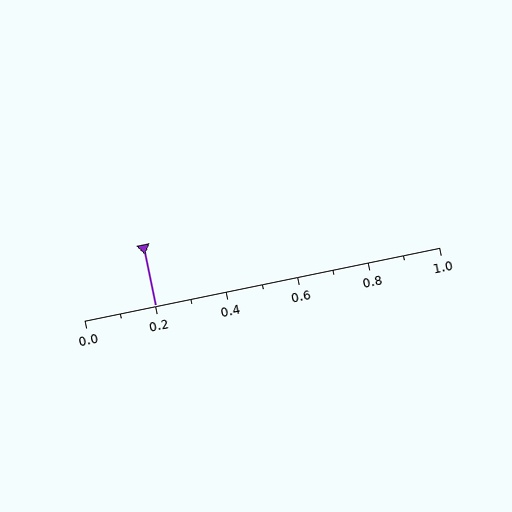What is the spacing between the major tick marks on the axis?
The major ticks are spaced 0.2 apart.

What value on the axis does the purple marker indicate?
The marker indicates approximately 0.2.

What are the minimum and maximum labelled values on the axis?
The axis runs from 0.0 to 1.0.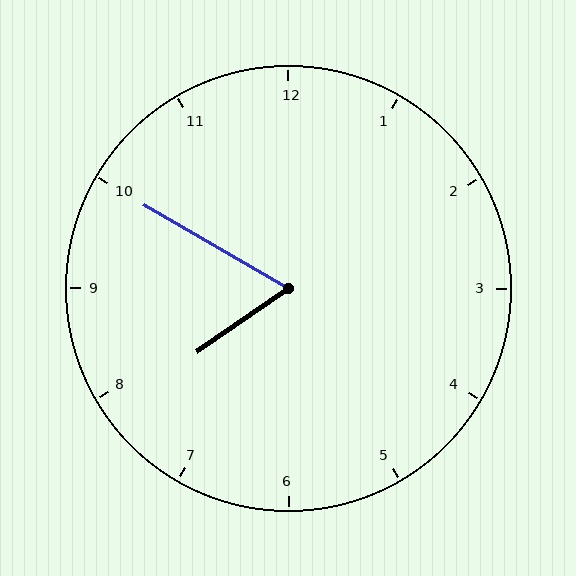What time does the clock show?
7:50.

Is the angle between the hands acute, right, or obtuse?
It is acute.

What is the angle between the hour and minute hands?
Approximately 65 degrees.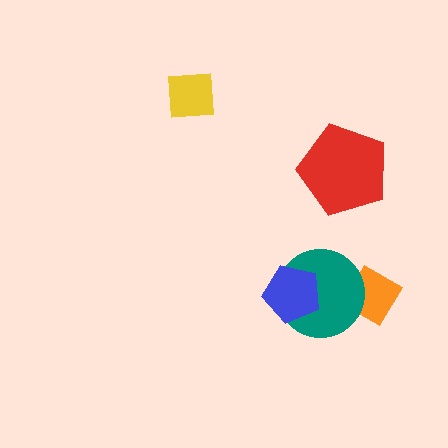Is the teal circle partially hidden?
Yes, it is partially covered by another shape.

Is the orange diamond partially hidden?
Yes, it is partially covered by another shape.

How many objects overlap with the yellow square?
0 objects overlap with the yellow square.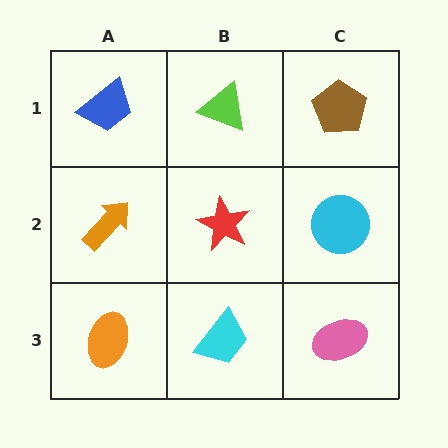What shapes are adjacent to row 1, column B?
A red star (row 2, column B), a blue trapezoid (row 1, column A), a brown pentagon (row 1, column C).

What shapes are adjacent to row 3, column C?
A cyan circle (row 2, column C), a cyan trapezoid (row 3, column B).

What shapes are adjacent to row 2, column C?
A brown pentagon (row 1, column C), a pink ellipse (row 3, column C), a red star (row 2, column B).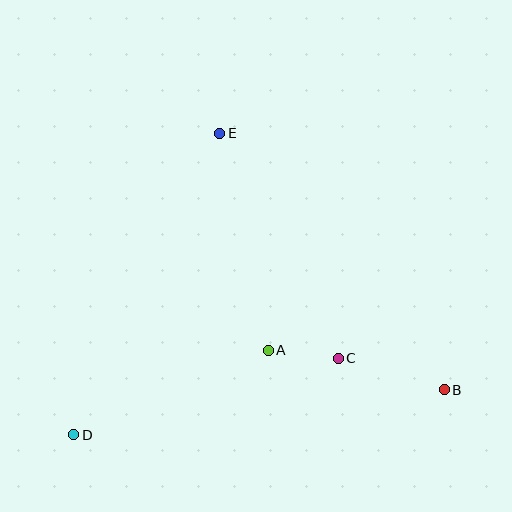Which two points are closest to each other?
Points A and C are closest to each other.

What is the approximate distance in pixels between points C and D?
The distance between C and D is approximately 275 pixels.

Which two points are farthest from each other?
Points B and D are farthest from each other.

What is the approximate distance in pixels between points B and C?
The distance between B and C is approximately 110 pixels.